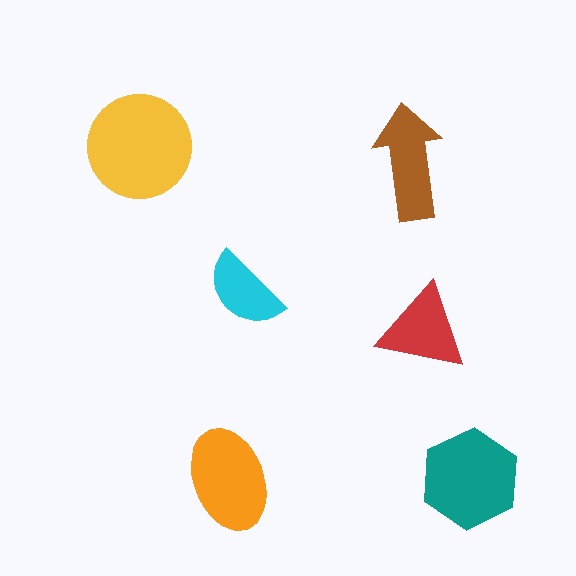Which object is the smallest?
The cyan semicircle.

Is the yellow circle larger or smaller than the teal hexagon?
Larger.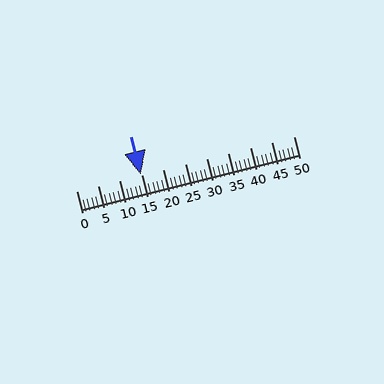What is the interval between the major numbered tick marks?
The major tick marks are spaced 5 units apart.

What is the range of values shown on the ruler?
The ruler shows values from 0 to 50.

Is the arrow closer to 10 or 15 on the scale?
The arrow is closer to 15.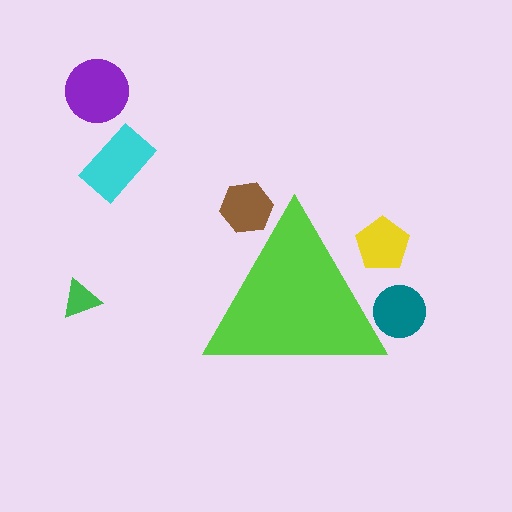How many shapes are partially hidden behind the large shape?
3 shapes are partially hidden.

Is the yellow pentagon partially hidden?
Yes, the yellow pentagon is partially hidden behind the lime triangle.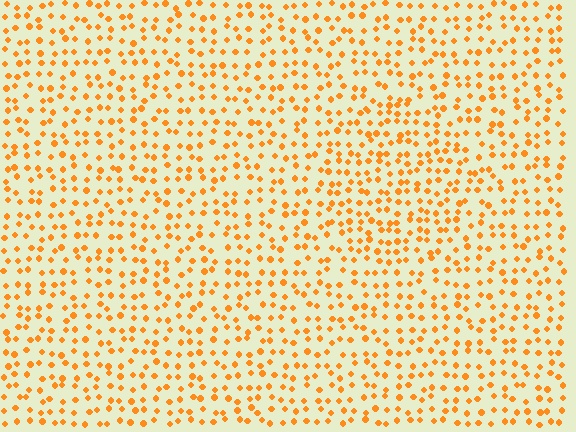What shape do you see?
I see a circle.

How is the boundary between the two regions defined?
The boundary is defined by a change in element density (approximately 1.4x ratio). All elements are the same color, size, and shape.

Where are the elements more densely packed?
The elements are more densely packed inside the circle boundary.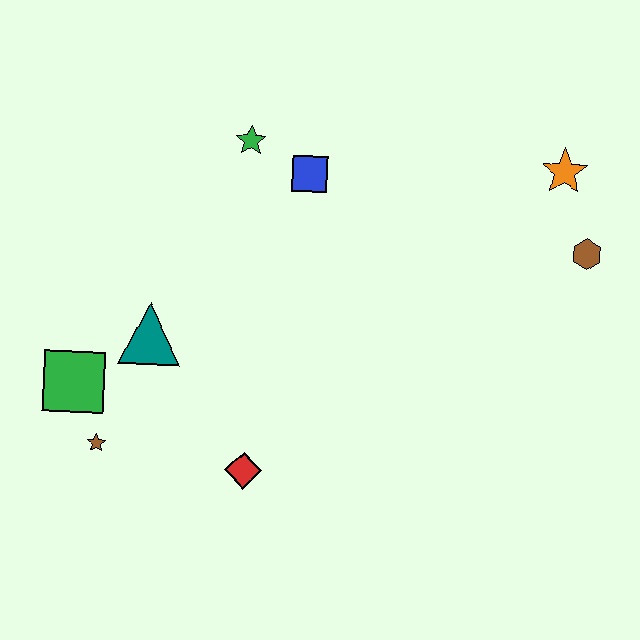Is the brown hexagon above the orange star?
No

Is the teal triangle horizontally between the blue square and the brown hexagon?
No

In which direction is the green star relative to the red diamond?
The green star is above the red diamond.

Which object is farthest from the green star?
The brown hexagon is farthest from the green star.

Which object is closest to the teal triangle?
The green square is closest to the teal triangle.